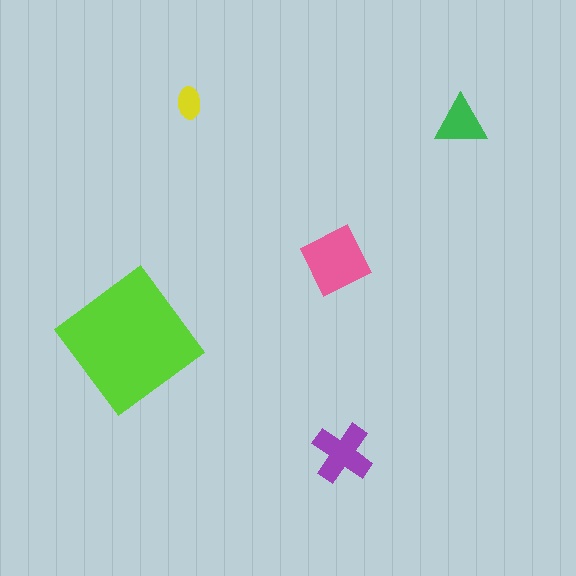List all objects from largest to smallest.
The lime diamond, the pink diamond, the purple cross, the green triangle, the yellow ellipse.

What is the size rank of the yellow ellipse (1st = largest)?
5th.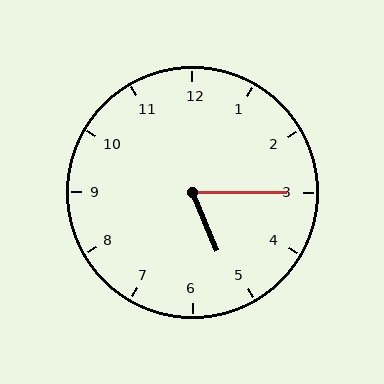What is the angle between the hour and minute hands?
Approximately 68 degrees.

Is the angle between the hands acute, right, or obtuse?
It is acute.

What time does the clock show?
5:15.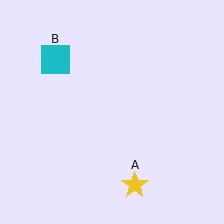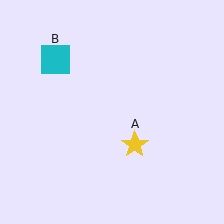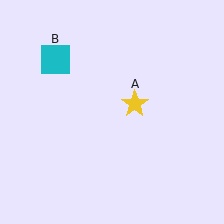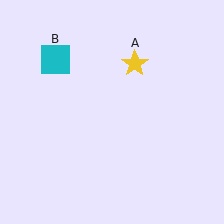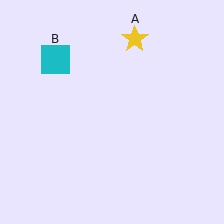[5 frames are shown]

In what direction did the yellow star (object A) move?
The yellow star (object A) moved up.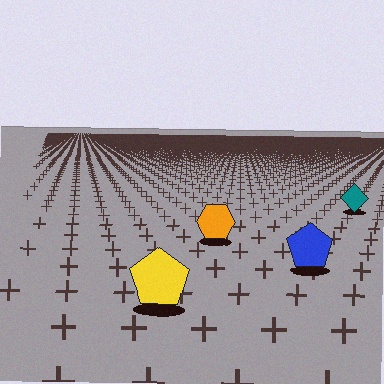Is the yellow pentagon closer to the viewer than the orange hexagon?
Yes. The yellow pentagon is closer — you can tell from the texture gradient: the ground texture is coarser near it.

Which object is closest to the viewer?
The yellow pentagon is closest. The texture marks near it are larger and more spread out.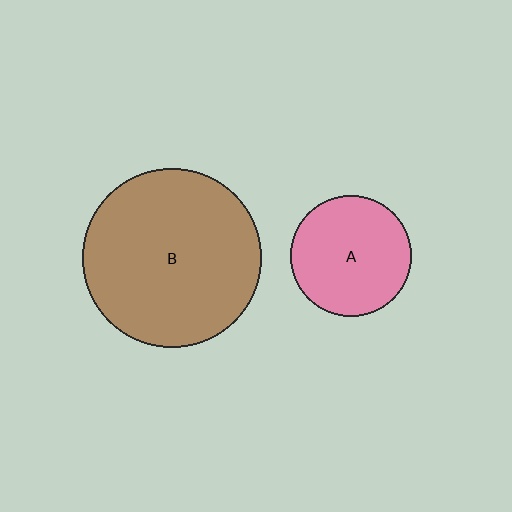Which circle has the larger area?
Circle B (brown).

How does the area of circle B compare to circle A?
Approximately 2.2 times.